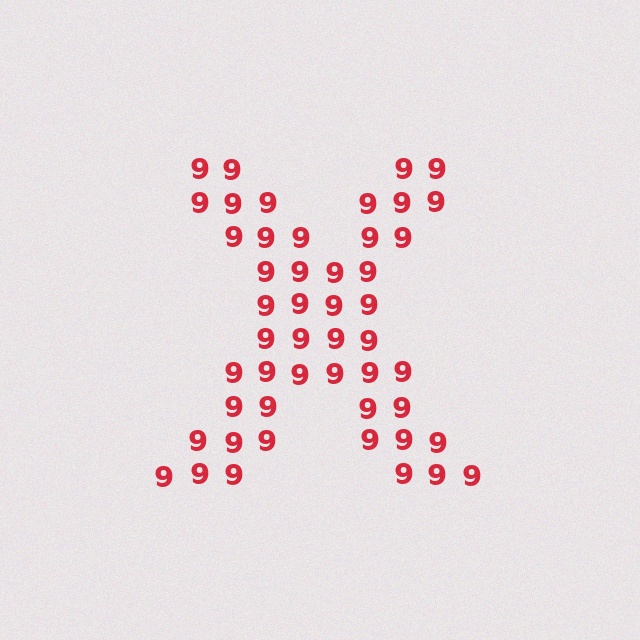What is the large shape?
The large shape is the letter X.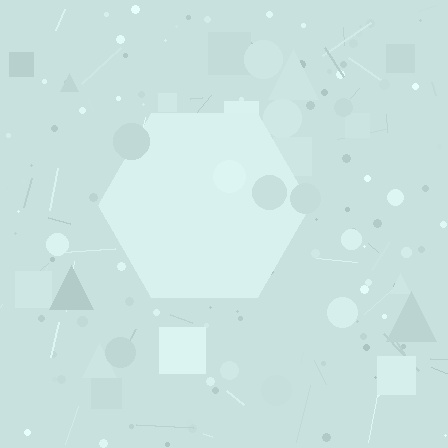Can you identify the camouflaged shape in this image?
The camouflaged shape is a hexagon.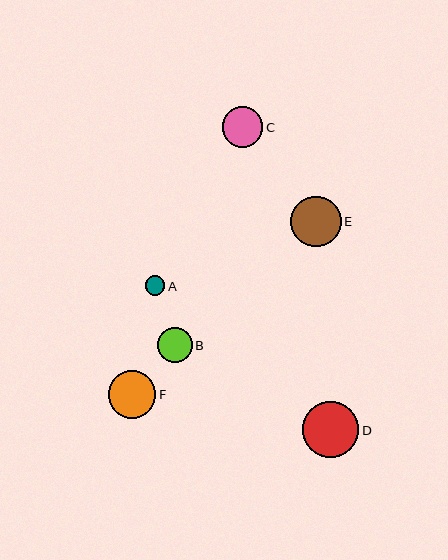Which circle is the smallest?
Circle A is the smallest with a size of approximately 19 pixels.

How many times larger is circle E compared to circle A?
Circle E is approximately 2.6 times the size of circle A.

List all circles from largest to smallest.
From largest to smallest: D, E, F, C, B, A.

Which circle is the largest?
Circle D is the largest with a size of approximately 56 pixels.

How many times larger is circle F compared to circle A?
Circle F is approximately 2.5 times the size of circle A.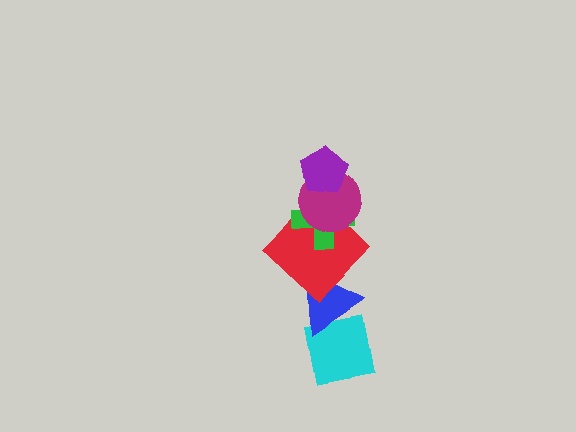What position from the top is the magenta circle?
The magenta circle is 2nd from the top.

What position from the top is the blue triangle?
The blue triangle is 5th from the top.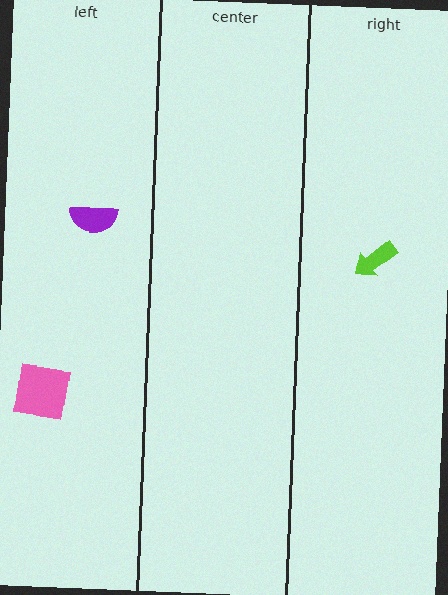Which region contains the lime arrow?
The right region.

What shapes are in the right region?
The lime arrow.